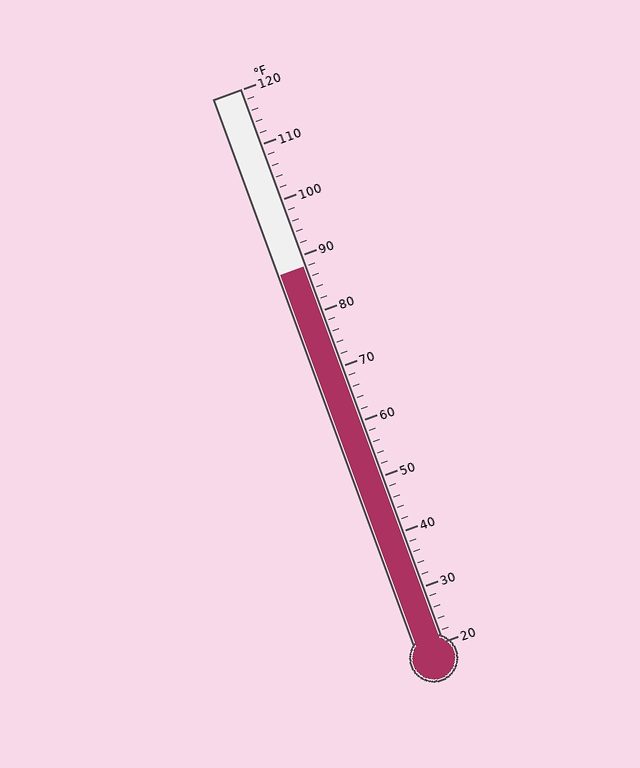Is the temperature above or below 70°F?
The temperature is above 70°F.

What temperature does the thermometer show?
The thermometer shows approximately 88°F.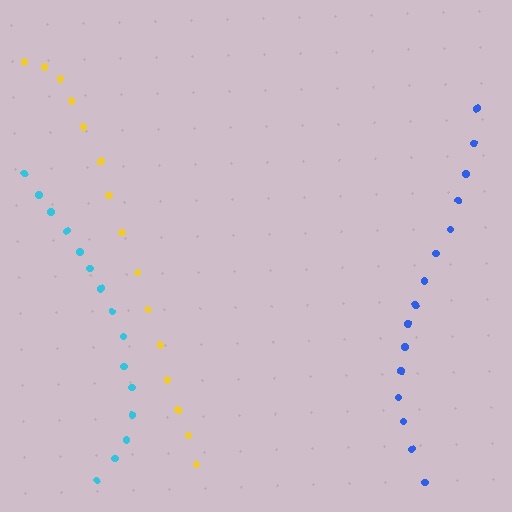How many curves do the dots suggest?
There are 3 distinct paths.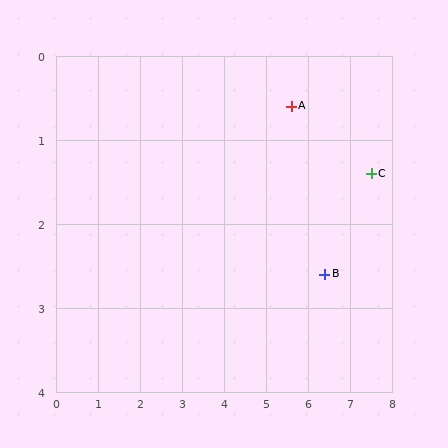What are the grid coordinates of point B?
Point B is at approximately (6.4, 2.6).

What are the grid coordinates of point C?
Point C is at approximately (7.5, 1.4).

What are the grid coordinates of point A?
Point A is at approximately (5.6, 0.6).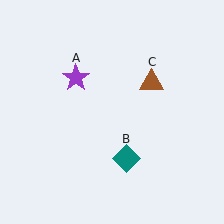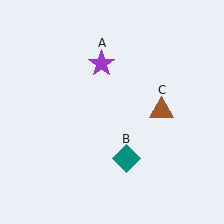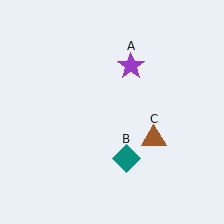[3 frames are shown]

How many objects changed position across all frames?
2 objects changed position: purple star (object A), brown triangle (object C).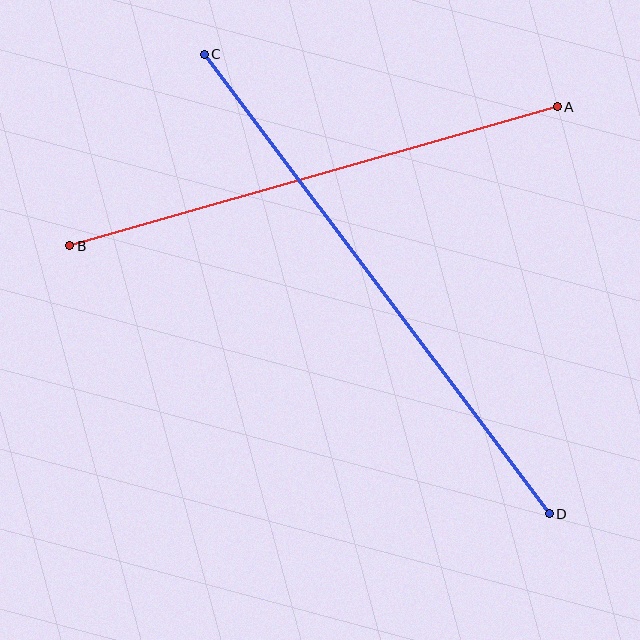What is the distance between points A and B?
The distance is approximately 507 pixels.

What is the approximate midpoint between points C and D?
The midpoint is at approximately (377, 284) pixels.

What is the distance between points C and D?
The distance is approximately 574 pixels.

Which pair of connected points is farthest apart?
Points C and D are farthest apart.